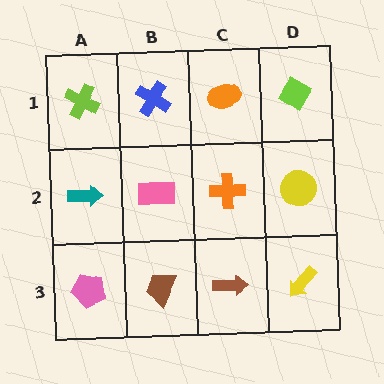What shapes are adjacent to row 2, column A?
A lime cross (row 1, column A), a pink pentagon (row 3, column A), a pink rectangle (row 2, column B).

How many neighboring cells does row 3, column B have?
3.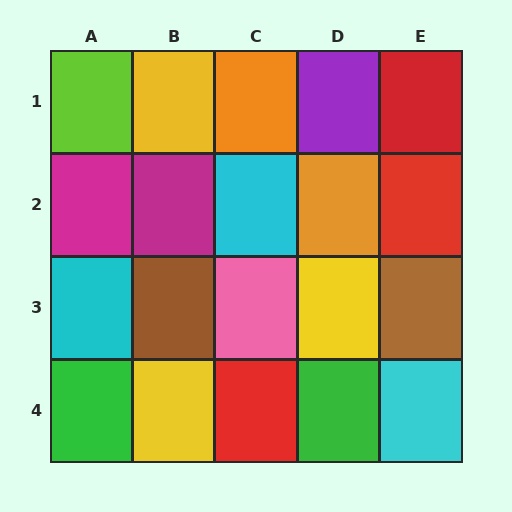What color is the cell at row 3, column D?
Yellow.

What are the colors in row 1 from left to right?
Lime, yellow, orange, purple, red.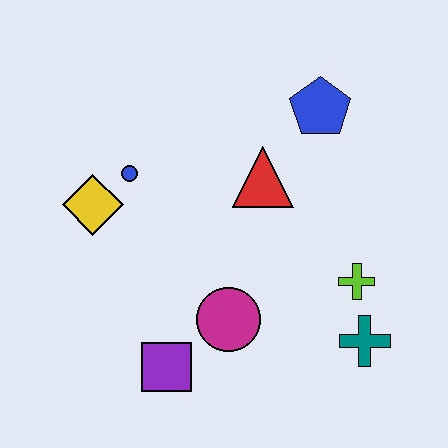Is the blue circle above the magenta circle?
Yes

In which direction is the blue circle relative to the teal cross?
The blue circle is to the left of the teal cross.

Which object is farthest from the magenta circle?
The blue pentagon is farthest from the magenta circle.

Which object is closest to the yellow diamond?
The blue circle is closest to the yellow diamond.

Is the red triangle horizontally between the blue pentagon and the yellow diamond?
Yes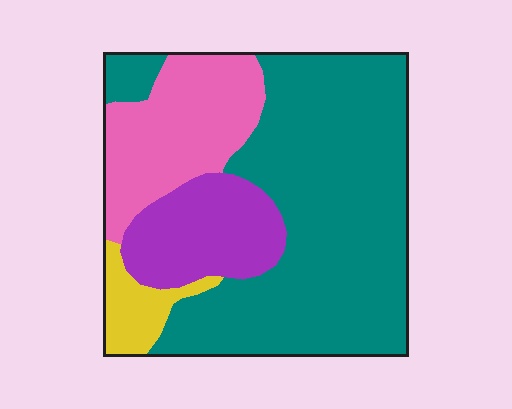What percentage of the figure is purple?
Purple covers roughly 15% of the figure.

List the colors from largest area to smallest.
From largest to smallest: teal, pink, purple, yellow.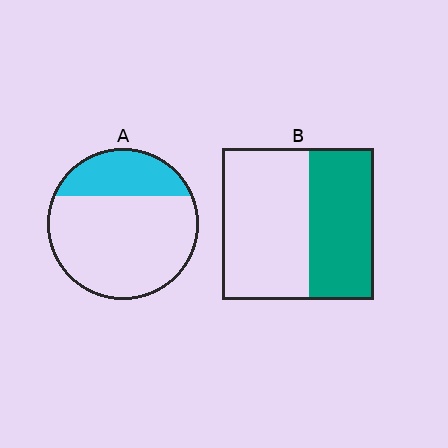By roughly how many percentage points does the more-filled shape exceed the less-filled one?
By roughly 15 percentage points (B over A).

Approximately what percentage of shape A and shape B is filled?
A is approximately 25% and B is approximately 45%.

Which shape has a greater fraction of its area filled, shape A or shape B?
Shape B.